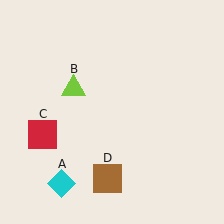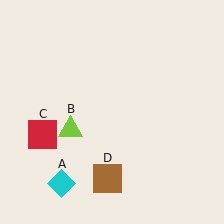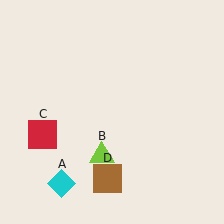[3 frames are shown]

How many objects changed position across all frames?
1 object changed position: lime triangle (object B).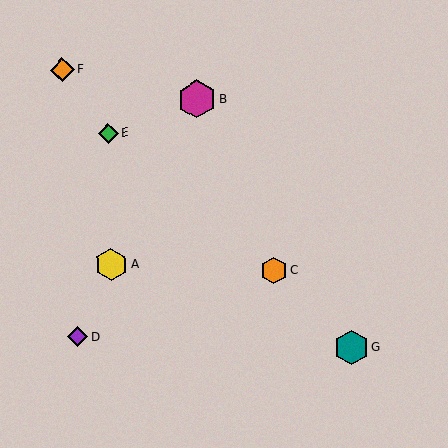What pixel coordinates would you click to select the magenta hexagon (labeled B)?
Click at (197, 99) to select the magenta hexagon B.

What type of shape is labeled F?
Shape F is an orange diamond.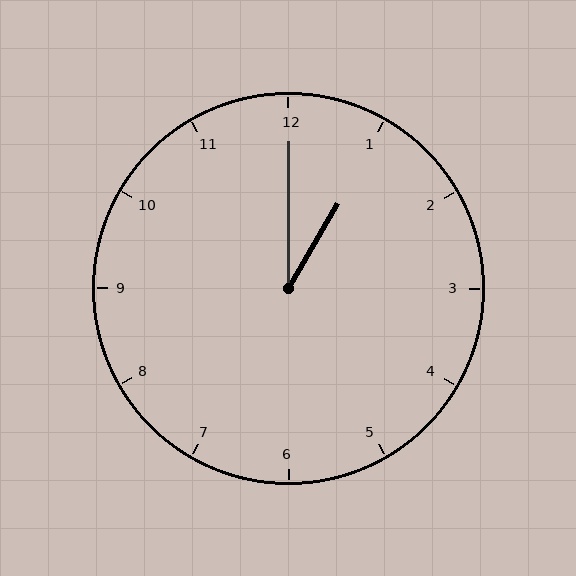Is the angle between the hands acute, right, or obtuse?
It is acute.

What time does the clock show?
1:00.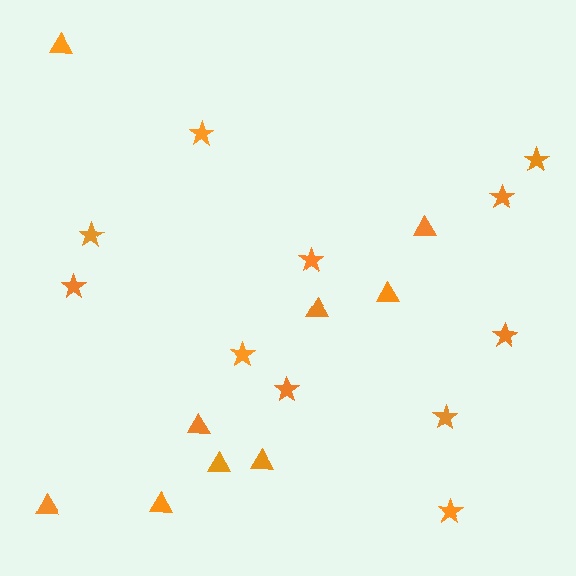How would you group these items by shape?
There are 2 groups: one group of triangles (9) and one group of stars (11).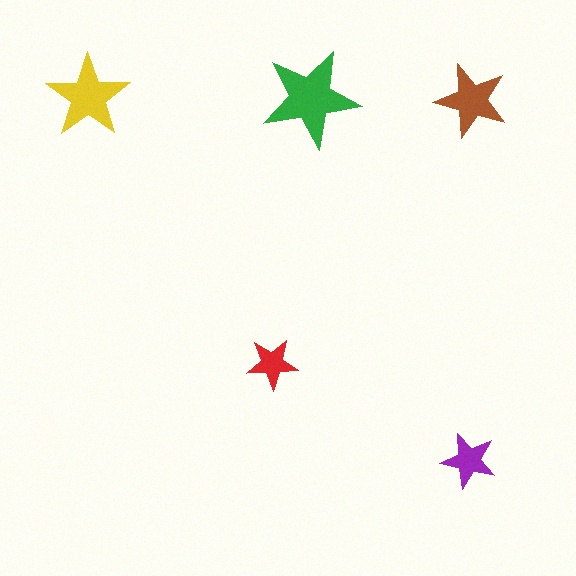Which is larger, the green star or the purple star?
The green one.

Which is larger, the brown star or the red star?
The brown one.